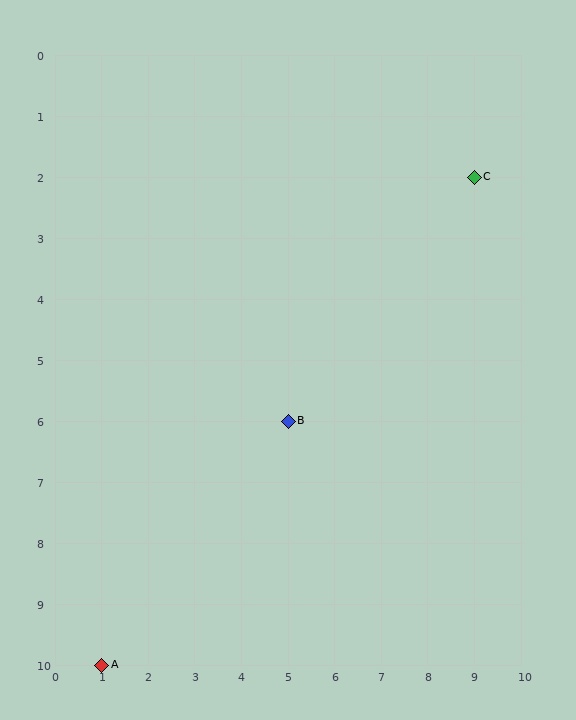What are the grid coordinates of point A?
Point A is at grid coordinates (1, 10).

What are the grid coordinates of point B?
Point B is at grid coordinates (5, 6).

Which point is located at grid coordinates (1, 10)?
Point A is at (1, 10).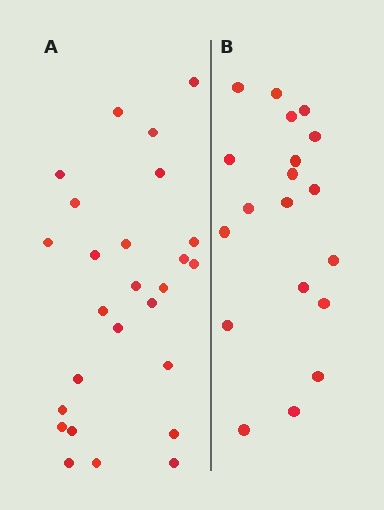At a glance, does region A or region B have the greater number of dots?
Region A (the left region) has more dots.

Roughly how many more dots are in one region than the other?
Region A has roughly 8 or so more dots than region B.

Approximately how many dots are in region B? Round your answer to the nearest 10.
About 20 dots. (The exact count is 19, which rounds to 20.)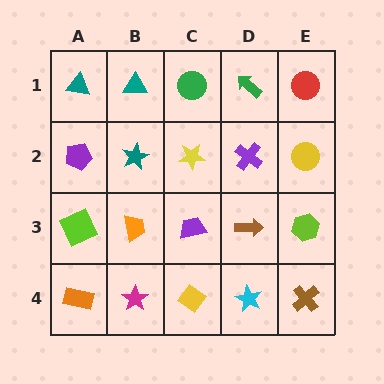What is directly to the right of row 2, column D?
A yellow circle.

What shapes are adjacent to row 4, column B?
An orange trapezoid (row 3, column B), an orange rectangle (row 4, column A), a yellow diamond (row 4, column C).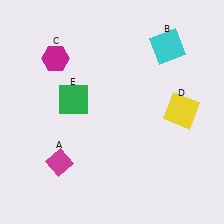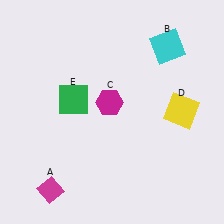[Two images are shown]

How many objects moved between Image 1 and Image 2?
2 objects moved between the two images.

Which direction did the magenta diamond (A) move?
The magenta diamond (A) moved down.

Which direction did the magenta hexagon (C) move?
The magenta hexagon (C) moved right.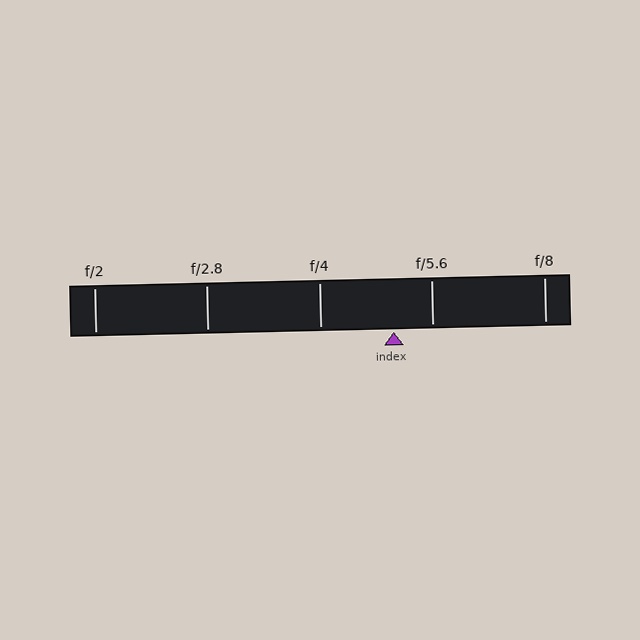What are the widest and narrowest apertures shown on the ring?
The widest aperture shown is f/2 and the narrowest is f/8.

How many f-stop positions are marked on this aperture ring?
There are 5 f-stop positions marked.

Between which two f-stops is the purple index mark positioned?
The index mark is between f/4 and f/5.6.